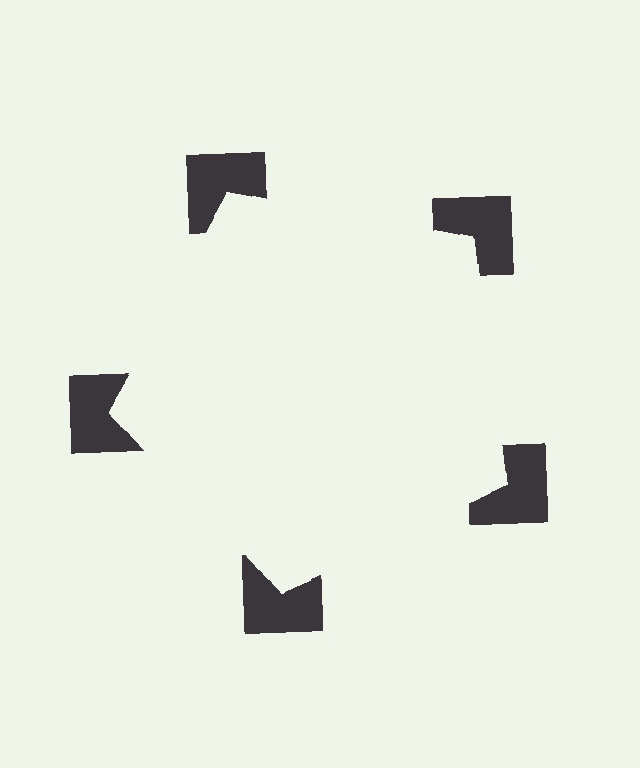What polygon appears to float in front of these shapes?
An illusory pentagon — its edges are inferred from the aligned wedge cuts in the notched squares, not physically drawn.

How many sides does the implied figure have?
5 sides.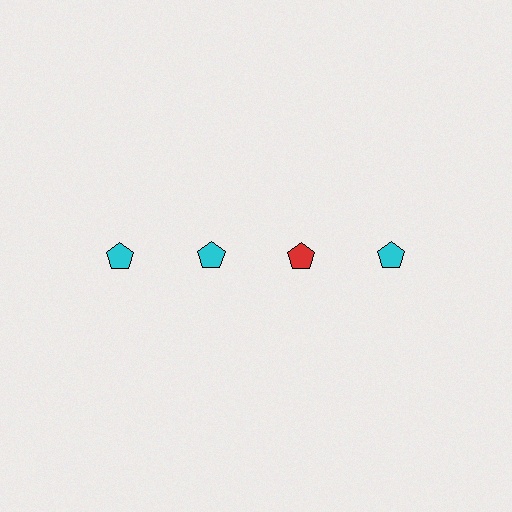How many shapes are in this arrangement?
There are 4 shapes arranged in a grid pattern.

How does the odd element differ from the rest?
It has a different color: red instead of cyan.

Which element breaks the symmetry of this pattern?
The red pentagon in the top row, center column breaks the symmetry. All other shapes are cyan pentagons.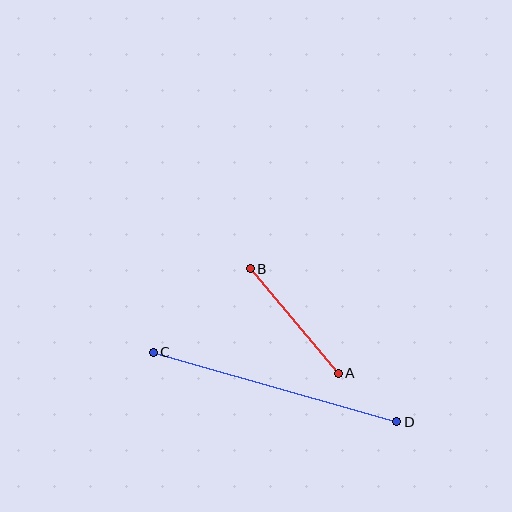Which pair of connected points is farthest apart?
Points C and D are farthest apart.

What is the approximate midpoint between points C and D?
The midpoint is at approximately (275, 387) pixels.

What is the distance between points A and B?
The distance is approximately 136 pixels.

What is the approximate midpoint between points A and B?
The midpoint is at approximately (294, 321) pixels.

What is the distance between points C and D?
The distance is approximately 254 pixels.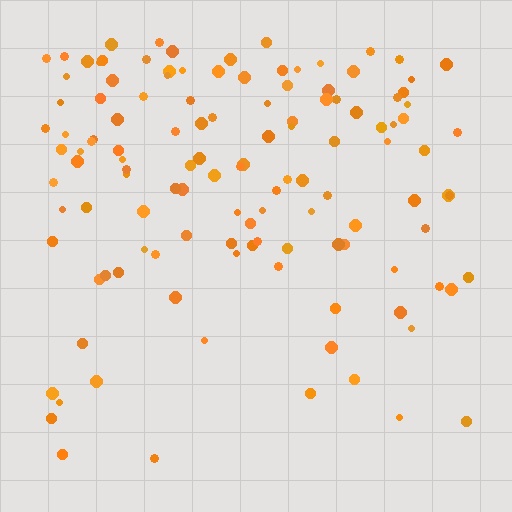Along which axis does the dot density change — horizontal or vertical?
Vertical.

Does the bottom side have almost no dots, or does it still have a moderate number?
Still a moderate number, just noticeably fewer than the top.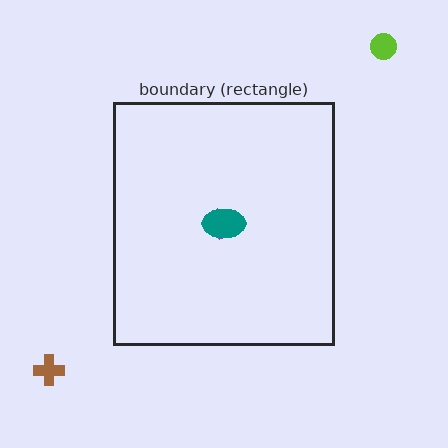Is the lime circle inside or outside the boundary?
Outside.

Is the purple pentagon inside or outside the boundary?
Inside.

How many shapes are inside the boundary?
2 inside, 2 outside.